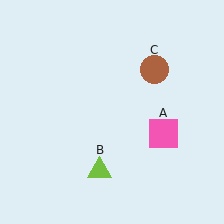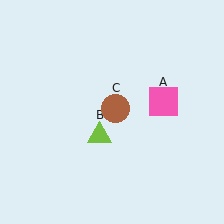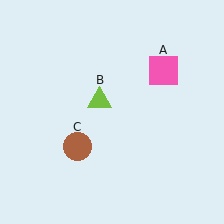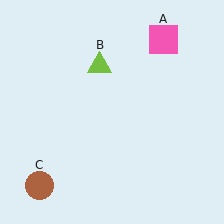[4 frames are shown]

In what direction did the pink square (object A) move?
The pink square (object A) moved up.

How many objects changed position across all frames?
3 objects changed position: pink square (object A), lime triangle (object B), brown circle (object C).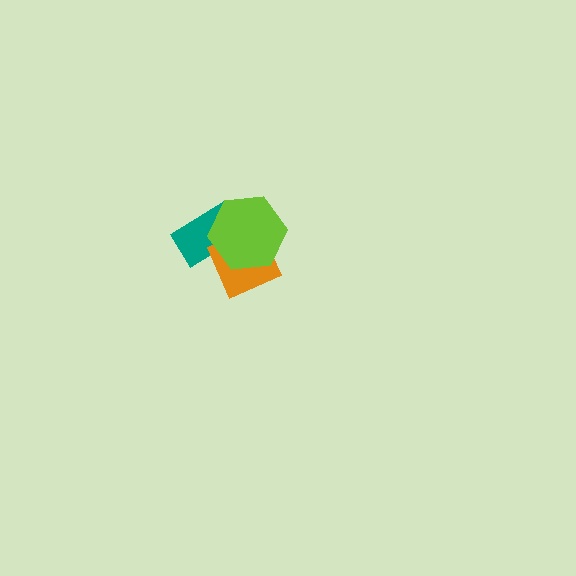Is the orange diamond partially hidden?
Yes, it is partially covered by another shape.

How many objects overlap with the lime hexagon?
2 objects overlap with the lime hexagon.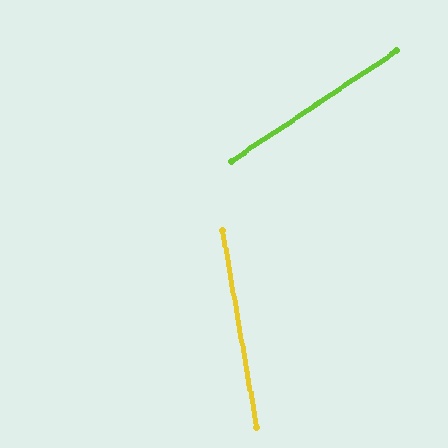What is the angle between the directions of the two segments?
Approximately 66 degrees.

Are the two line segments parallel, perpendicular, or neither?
Neither parallel nor perpendicular — they differ by about 66°.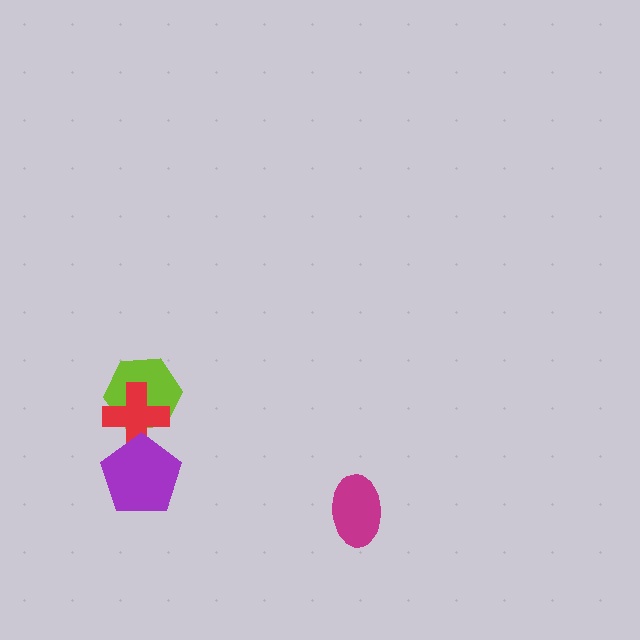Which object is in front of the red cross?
The purple pentagon is in front of the red cross.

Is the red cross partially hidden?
Yes, it is partially covered by another shape.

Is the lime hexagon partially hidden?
Yes, it is partially covered by another shape.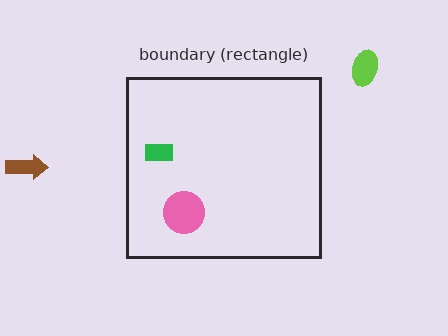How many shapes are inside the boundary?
2 inside, 2 outside.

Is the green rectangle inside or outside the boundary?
Inside.